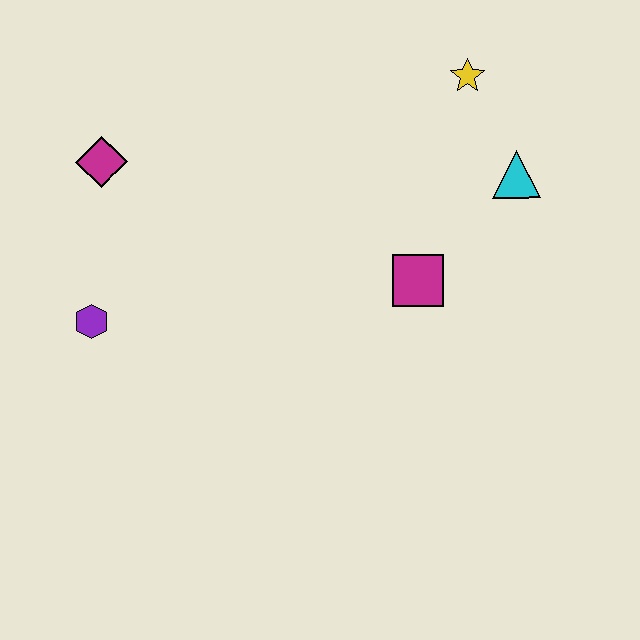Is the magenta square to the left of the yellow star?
Yes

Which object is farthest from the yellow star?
The purple hexagon is farthest from the yellow star.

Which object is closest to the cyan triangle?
The yellow star is closest to the cyan triangle.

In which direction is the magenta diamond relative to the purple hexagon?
The magenta diamond is above the purple hexagon.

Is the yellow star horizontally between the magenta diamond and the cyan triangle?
Yes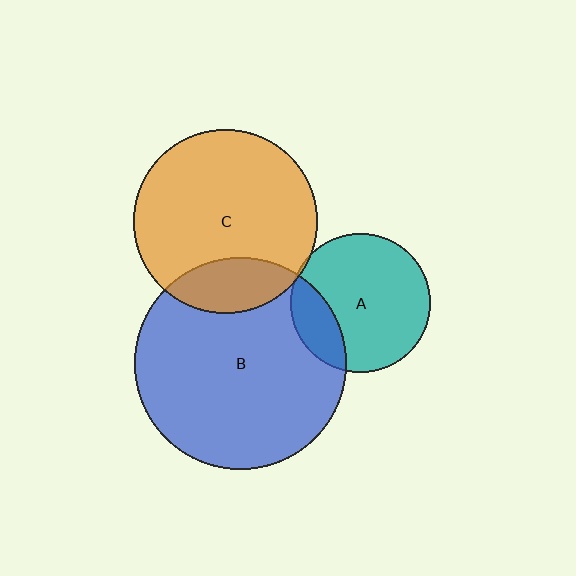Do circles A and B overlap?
Yes.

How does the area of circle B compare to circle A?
Approximately 2.3 times.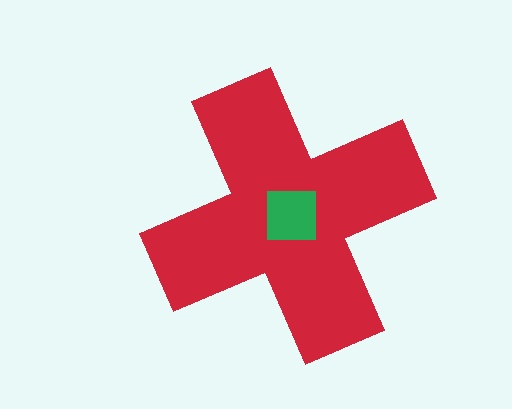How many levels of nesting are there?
2.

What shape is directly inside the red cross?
The green square.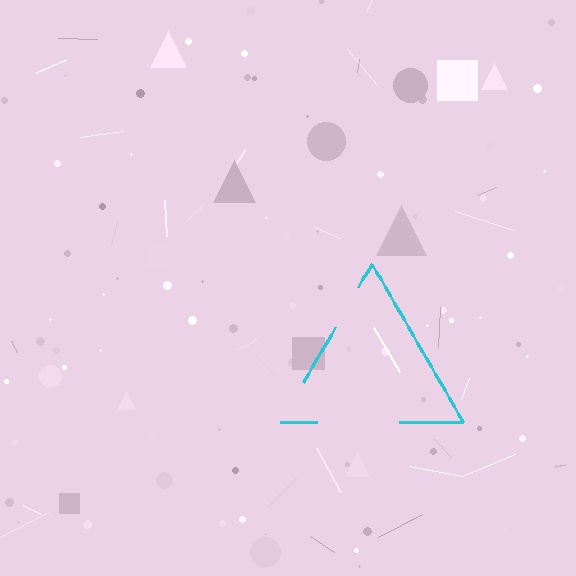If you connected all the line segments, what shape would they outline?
They would outline a triangle.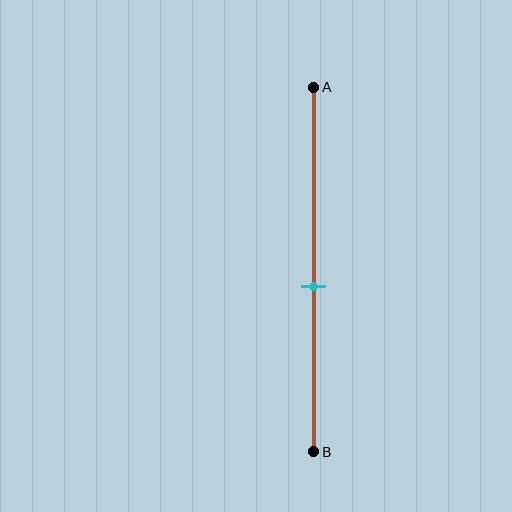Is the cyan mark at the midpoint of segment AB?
No, the mark is at about 55% from A, not at the 50% midpoint.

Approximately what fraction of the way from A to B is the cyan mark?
The cyan mark is approximately 55% of the way from A to B.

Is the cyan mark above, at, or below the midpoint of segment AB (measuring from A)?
The cyan mark is below the midpoint of segment AB.